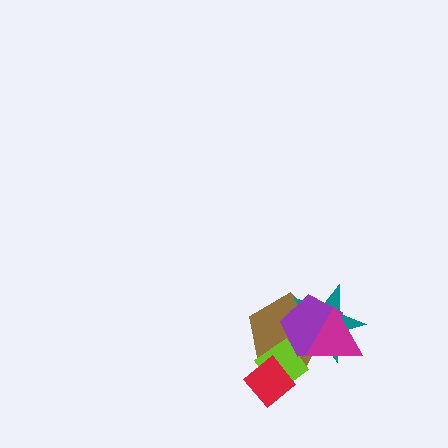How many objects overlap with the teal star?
4 objects overlap with the teal star.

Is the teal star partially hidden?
Yes, it is partially covered by another shape.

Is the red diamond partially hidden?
No, no other shape covers it.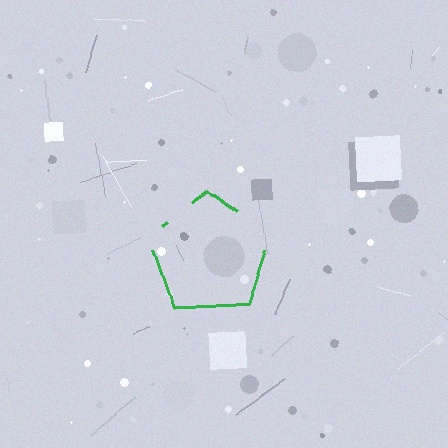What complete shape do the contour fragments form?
The contour fragments form a pentagon.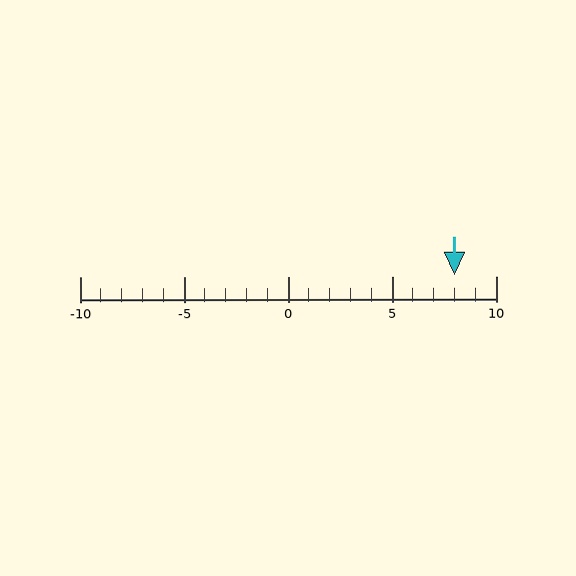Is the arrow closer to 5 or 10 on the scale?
The arrow is closer to 10.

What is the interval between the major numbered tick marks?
The major tick marks are spaced 5 units apart.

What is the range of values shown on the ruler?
The ruler shows values from -10 to 10.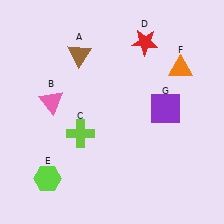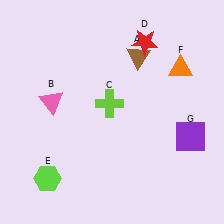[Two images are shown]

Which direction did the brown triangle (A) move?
The brown triangle (A) moved right.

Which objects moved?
The objects that moved are: the brown triangle (A), the lime cross (C), the purple square (G).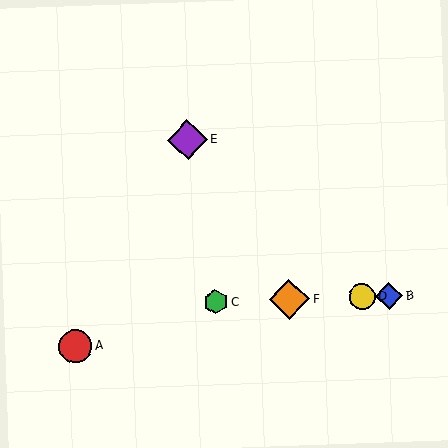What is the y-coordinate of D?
Object D is at y≈297.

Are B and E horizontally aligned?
No, B is at y≈296 and E is at y≈140.